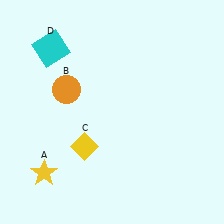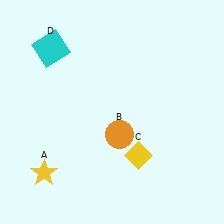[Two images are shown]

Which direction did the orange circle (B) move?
The orange circle (B) moved right.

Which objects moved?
The objects that moved are: the orange circle (B), the yellow diamond (C).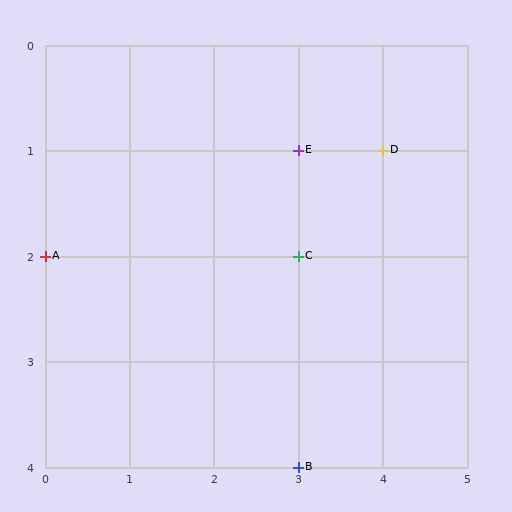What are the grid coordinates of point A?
Point A is at grid coordinates (0, 2).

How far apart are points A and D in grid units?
Points A and D are 4 columns and 1 row apart (about 4.1 grid units diagonally).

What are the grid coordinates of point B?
Point B is at grid coordinates (3, 4).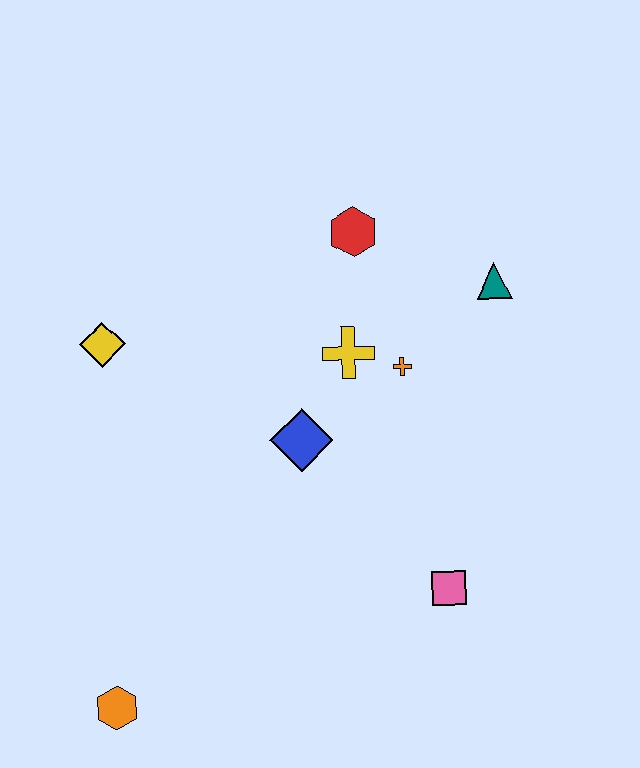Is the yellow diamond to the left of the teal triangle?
Yes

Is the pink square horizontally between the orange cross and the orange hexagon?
No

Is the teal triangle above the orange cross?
Yes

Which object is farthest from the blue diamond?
The orange hexagon is farthest from the blue diamond.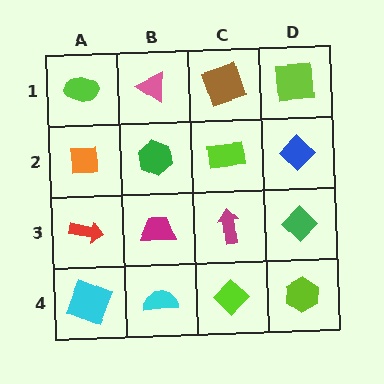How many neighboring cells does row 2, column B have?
4.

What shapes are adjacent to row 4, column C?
A magenta arrow (row 3, column C), a cyan semicircle (row 4, column B), a lime hexagon (row 4, column D).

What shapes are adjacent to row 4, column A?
A red arrow (row 3, column A), a cyan semicircle (row 4, column B).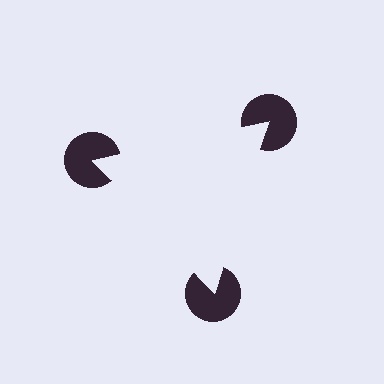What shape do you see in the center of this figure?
An illusory triangle — its edges are inferred from the aligned wedge cuts in the pac-man discs, not physically drawn.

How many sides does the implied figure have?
3 sides.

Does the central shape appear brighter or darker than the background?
It typically appears slightly brighter than the background, even though no actual brightness change is drawn.